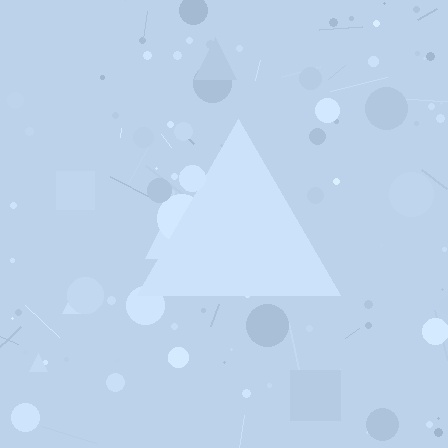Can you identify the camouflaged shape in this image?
The camouflaged shape is a triangle.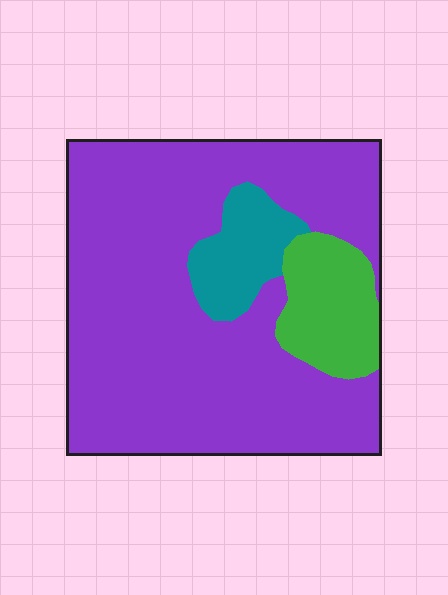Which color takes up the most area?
Purple, at roughly 80%.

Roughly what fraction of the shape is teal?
Teal takes up about one tenth (1/10) of the shape.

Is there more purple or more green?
Purple.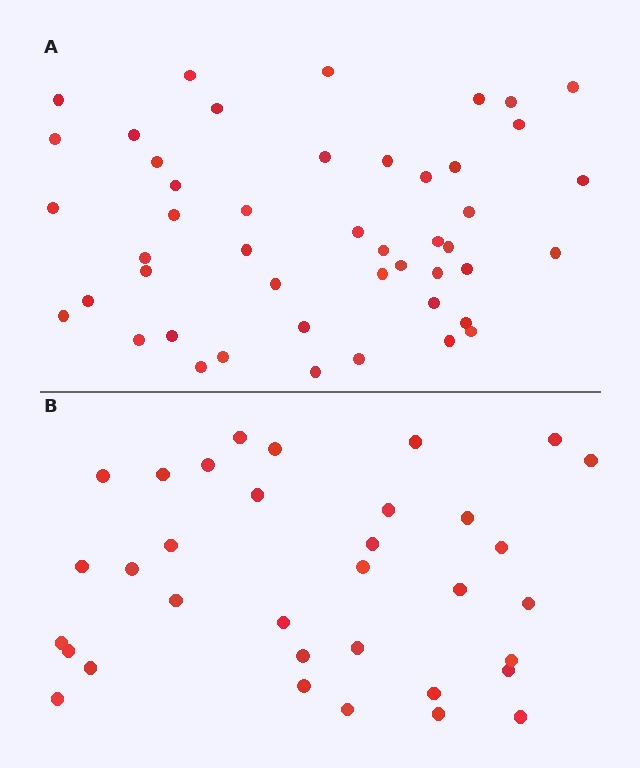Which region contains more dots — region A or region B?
Region A (the top region) has more dots.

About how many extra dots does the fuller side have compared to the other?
Region A has approximately 15 more dots than region B.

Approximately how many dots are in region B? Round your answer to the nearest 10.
About 30 dots. (The exact count is 34, which rounds to 30.)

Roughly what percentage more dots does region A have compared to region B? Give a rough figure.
About 40% more.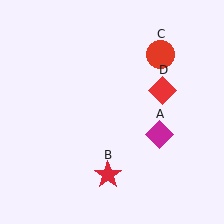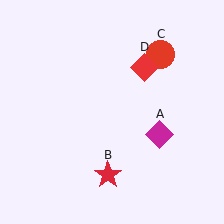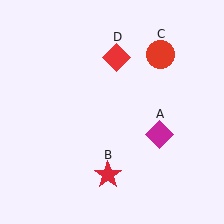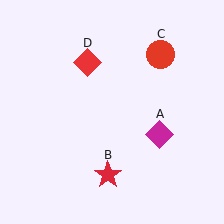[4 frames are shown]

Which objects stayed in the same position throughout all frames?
Magenta diamond (object A) and red star (object B) and red circle (object C) remained stationary.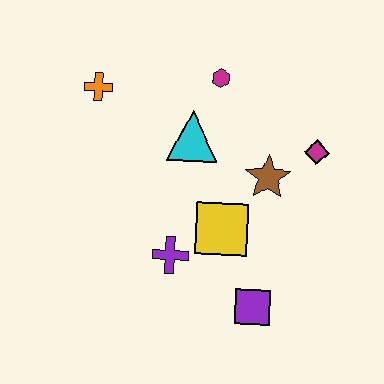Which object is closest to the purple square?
The yellow square is closest to the purple square.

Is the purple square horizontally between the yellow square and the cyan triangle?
No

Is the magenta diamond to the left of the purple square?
No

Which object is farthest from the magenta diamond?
The orange cross is farthest from the magenta diamond.